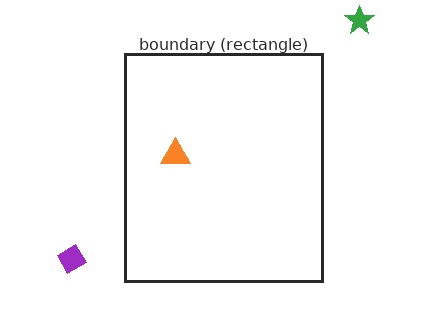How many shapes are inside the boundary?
1 inside, 2 outside.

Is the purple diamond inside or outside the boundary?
Outside.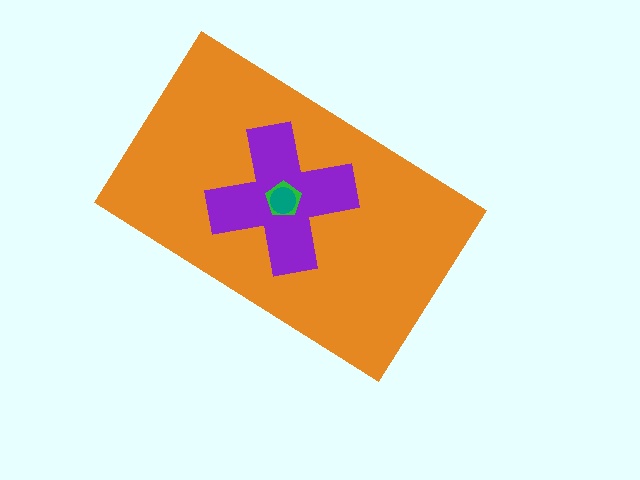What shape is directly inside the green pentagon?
The teal circle.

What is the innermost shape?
The teal circle.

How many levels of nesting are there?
4.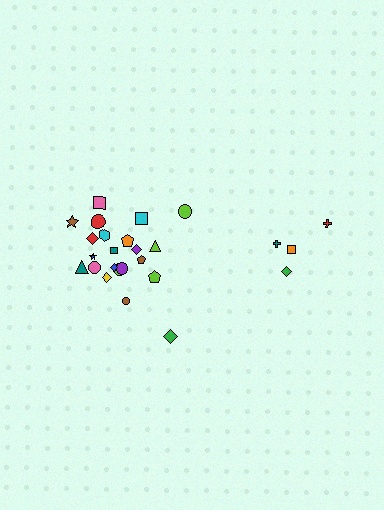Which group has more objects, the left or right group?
The left group.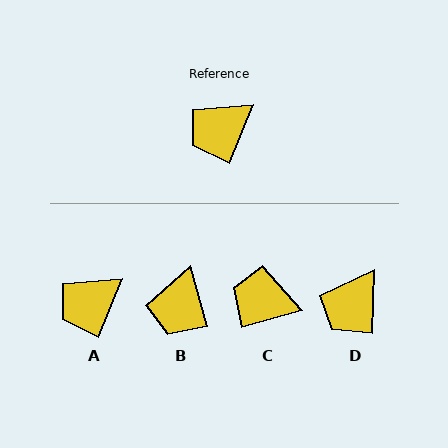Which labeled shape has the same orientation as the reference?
A.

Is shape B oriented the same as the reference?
No, it is off by about 37 degrees.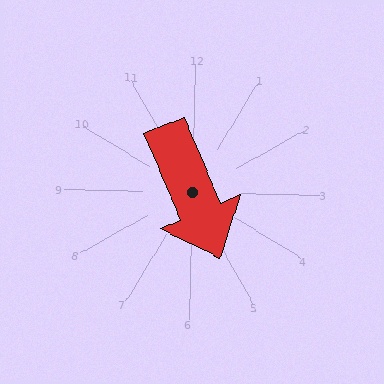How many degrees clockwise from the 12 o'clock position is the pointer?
Approximately 156 degrees.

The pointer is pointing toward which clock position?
Roughly 5 o'clock.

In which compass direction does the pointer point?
Southeast.